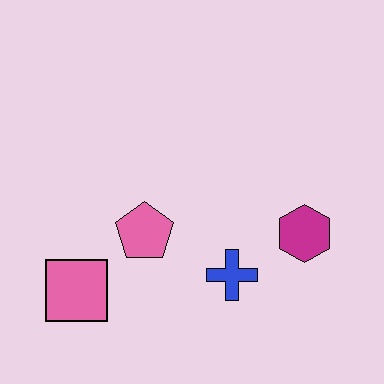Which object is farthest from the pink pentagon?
The magenta hexagon is farthest from the pink pentagon.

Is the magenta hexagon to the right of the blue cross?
Yes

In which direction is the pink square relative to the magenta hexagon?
The pink square is to the left of the magenta hexagon.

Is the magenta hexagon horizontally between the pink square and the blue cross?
No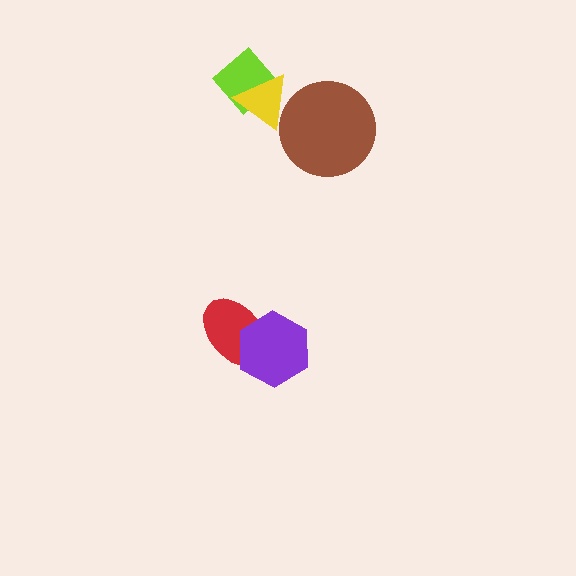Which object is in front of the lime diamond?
The yellow triangle is in front of the lime diamond.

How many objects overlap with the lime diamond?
1 object overlaps with the lime diamond.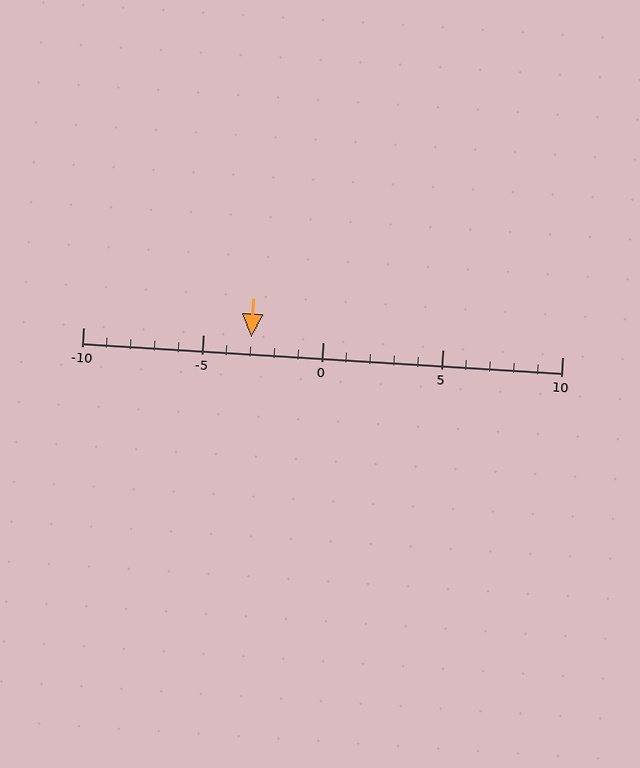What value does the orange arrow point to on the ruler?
The orange arrow points to approximately -3.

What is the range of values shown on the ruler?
The ruler shows values from -10 to 10.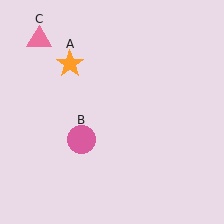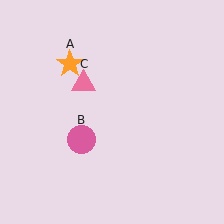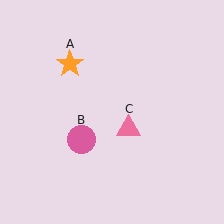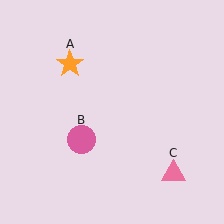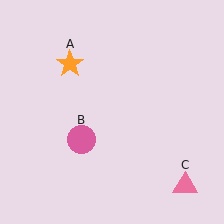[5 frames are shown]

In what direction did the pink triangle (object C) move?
The pink triangle (object C) moved down and to the right.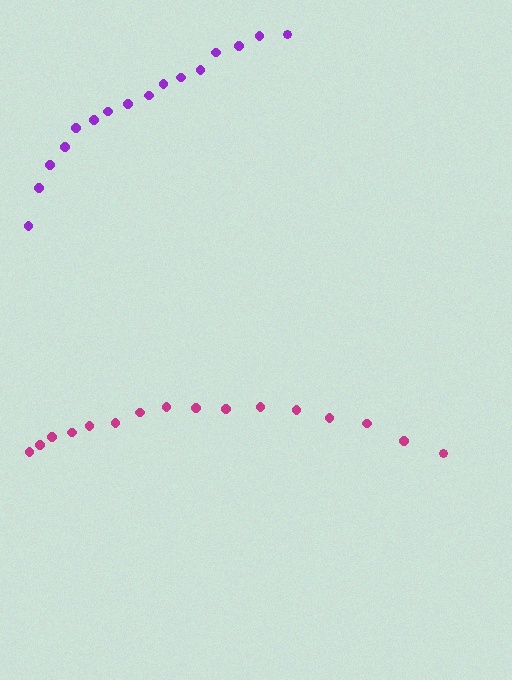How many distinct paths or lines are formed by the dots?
There are 2 distinct paths.